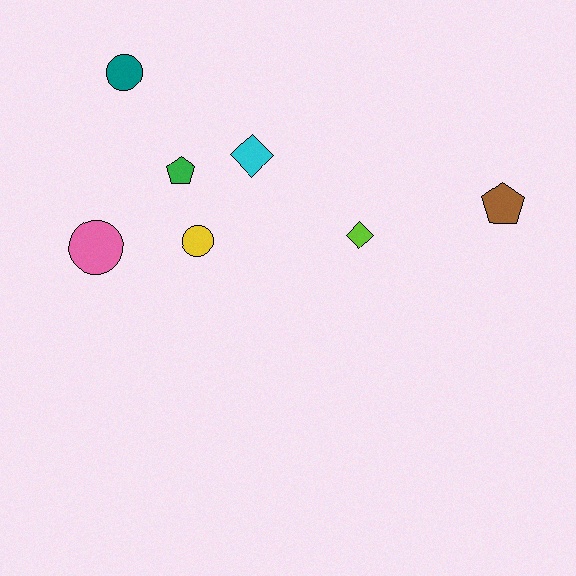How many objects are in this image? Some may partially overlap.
There are 7 objects.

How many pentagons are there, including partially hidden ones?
There are 2 pentagons.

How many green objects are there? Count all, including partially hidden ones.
There is 1 green object.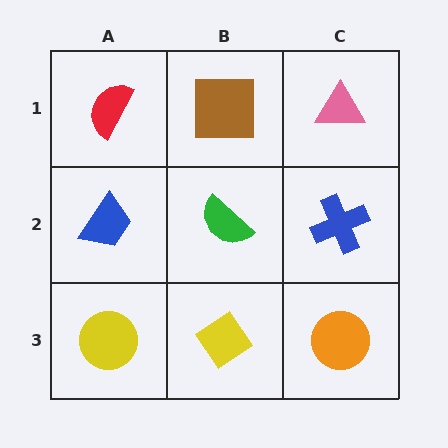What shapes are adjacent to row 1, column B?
A green semicircle (row 2, column B), a red semicircle (row 1, column A), a pink triangle (row 1, column C).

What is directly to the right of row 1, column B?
A pink triangle.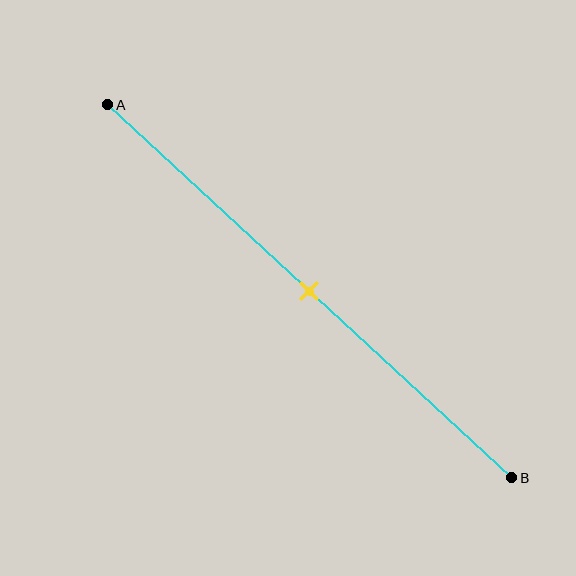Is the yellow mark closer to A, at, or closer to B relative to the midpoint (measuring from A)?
The yellow mark is approximately at the midpoint of segment AB.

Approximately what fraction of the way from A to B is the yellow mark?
The yellow mark is approximately 50% of the way from A to B.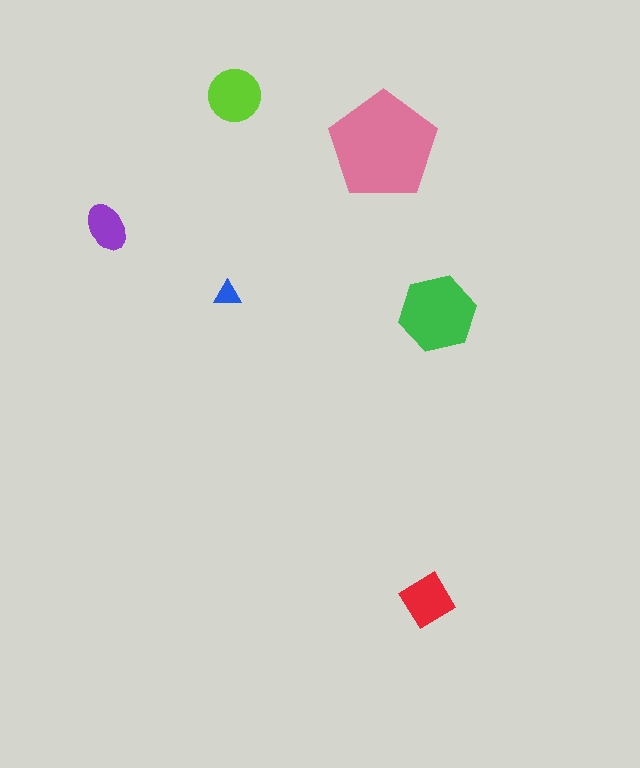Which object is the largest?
The pink pentagon.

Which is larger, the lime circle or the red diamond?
The lime circle.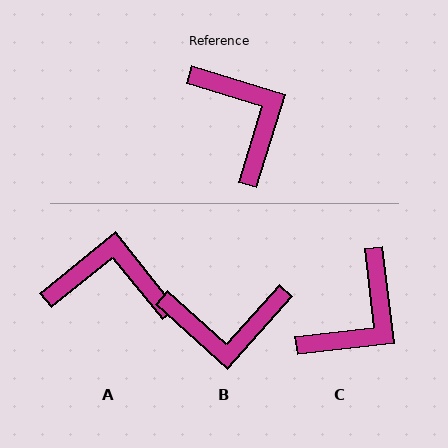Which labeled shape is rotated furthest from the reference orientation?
B, about 115 degrees away.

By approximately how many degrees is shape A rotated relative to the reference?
Approximately 56 degrees counter-clockwise.